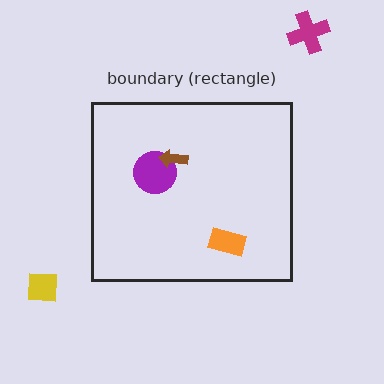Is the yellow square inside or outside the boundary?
Outside.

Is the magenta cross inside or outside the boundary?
Outside.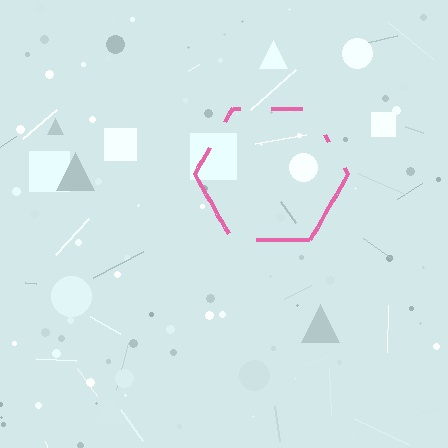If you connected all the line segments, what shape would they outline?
They would outline a hexagon.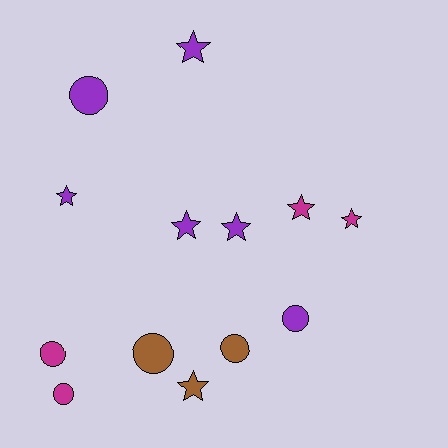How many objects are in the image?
There are 13 objects.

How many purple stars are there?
There are 4 purple stars.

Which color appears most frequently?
Purple, with 6 objects.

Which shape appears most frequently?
Star, with 7 objects.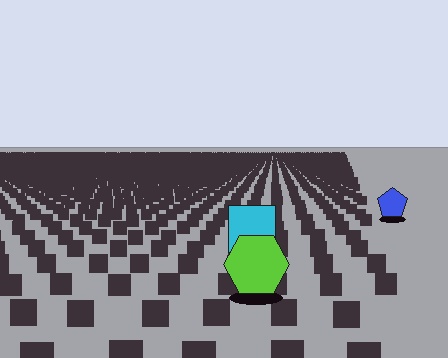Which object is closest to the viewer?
The lime hexagon is closest. The texture marks near it are larger and more spread out.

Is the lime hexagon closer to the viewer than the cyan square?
Yes. The lime hexagon is closer — you can tell from the texture gradient: the ground texture is coarser near it.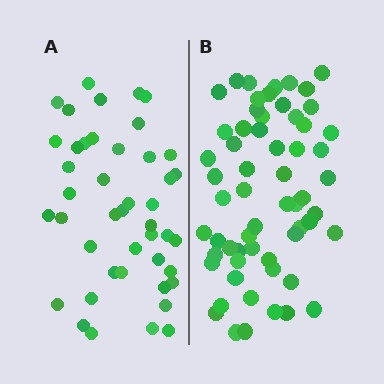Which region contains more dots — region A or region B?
Region B (the right region) has more dots.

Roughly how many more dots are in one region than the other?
Region B has approximately 15 more dots than region A.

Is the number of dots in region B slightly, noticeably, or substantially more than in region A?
Region B has noticeably more, but not dramatically so. The ratio is roughly 1.4 to 1.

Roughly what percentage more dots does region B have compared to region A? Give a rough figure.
About 35% more.